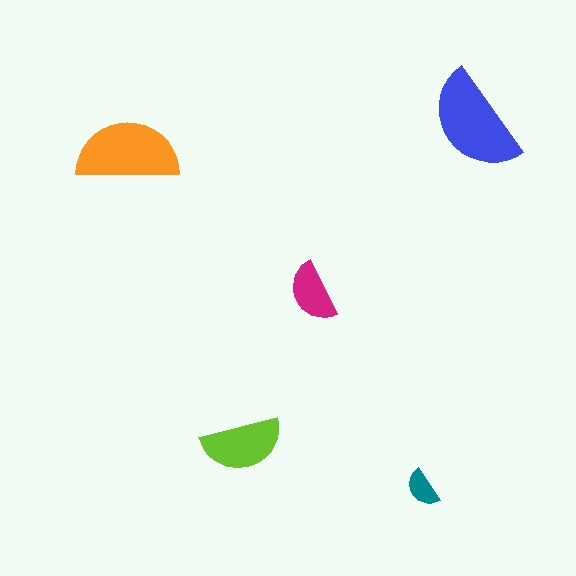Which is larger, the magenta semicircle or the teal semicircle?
The magenta one.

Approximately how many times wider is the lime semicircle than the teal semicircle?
About 2 times wider.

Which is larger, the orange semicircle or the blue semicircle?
The blue one.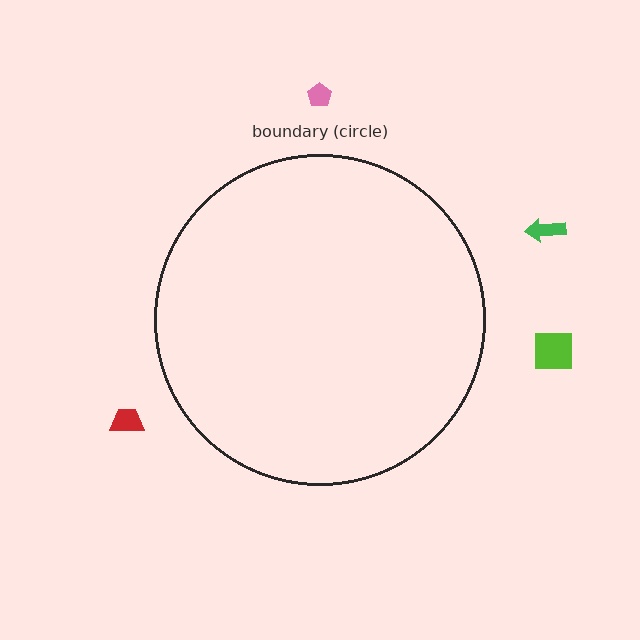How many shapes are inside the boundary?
0 inside, 4 outside.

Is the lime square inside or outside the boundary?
Outside.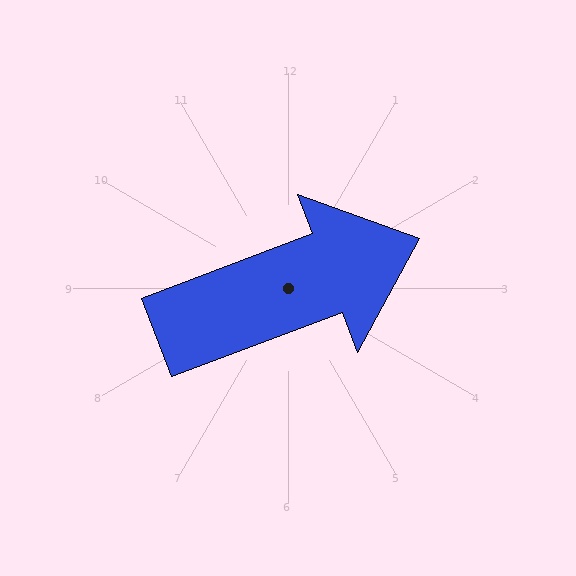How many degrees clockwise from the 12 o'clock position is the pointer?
Approximately 69 degrees.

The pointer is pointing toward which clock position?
Roughly 2 o'clock.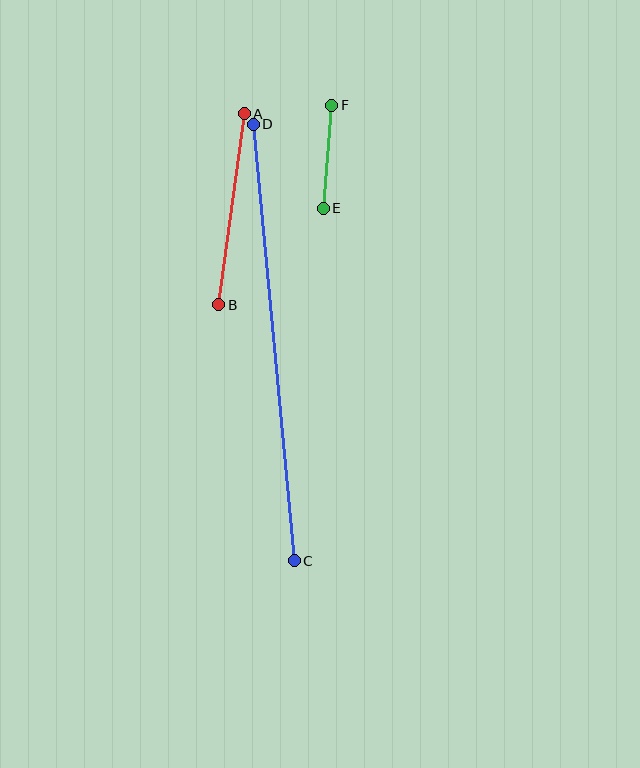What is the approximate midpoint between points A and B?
The midpoint is at approximately (231, 209) pixels.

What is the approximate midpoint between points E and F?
The midpoint is at approximately (327, 157) pixels.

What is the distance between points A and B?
The distance is approximately 193 pixels.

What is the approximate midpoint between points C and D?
The midpoint is at approximately (274, 342) pixels.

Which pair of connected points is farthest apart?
Points C and D are farthest apart.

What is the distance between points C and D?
The distance is approximately 439 pixels.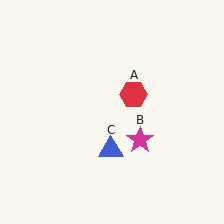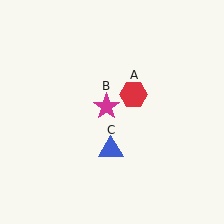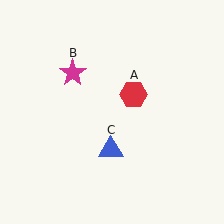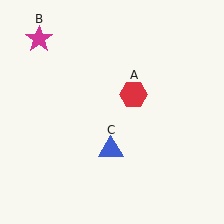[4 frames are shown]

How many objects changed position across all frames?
1 object changed position: magenta star (object B).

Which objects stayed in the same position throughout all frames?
Red hexagon (object A) and blue triangle (object C) remained stationary.